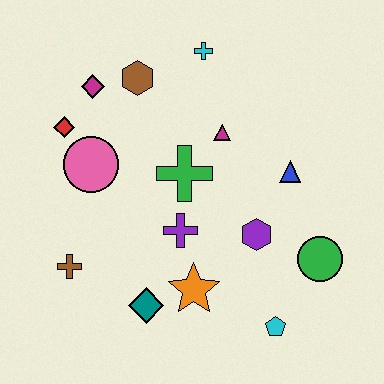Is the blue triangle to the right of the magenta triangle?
Yes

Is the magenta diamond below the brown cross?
No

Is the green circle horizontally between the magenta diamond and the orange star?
No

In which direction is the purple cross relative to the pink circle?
The purple cross is to the right of the pink circle.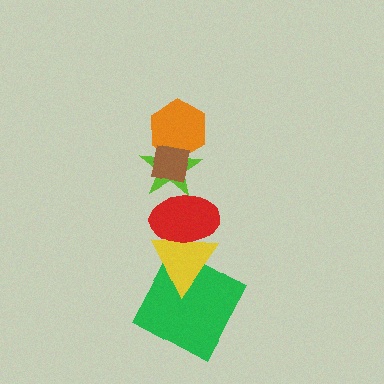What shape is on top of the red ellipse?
The lime star is on top of the red ellipse.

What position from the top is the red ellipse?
The red ellipse is 4th from the top.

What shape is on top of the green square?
The yellow triangle is on top of the green square.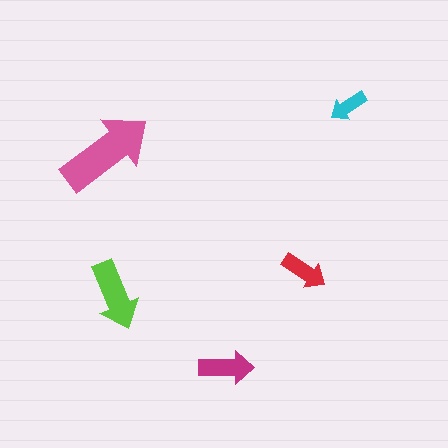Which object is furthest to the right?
The cyan arrow is rightmost.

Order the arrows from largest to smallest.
the pink one, the lime one, the magenta one, the red one, the cyan one.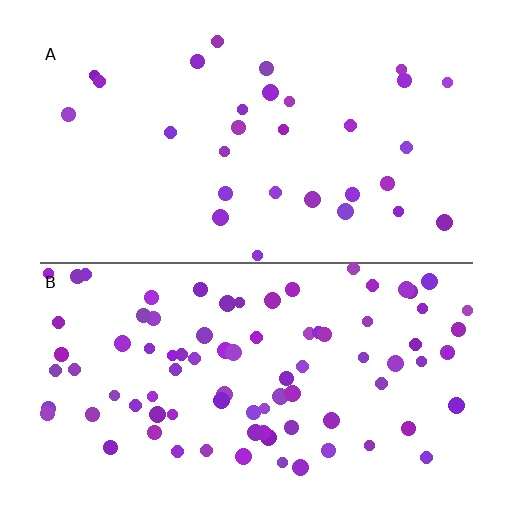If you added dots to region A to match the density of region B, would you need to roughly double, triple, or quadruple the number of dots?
Approximately triple.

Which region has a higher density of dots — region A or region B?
B (the bottom).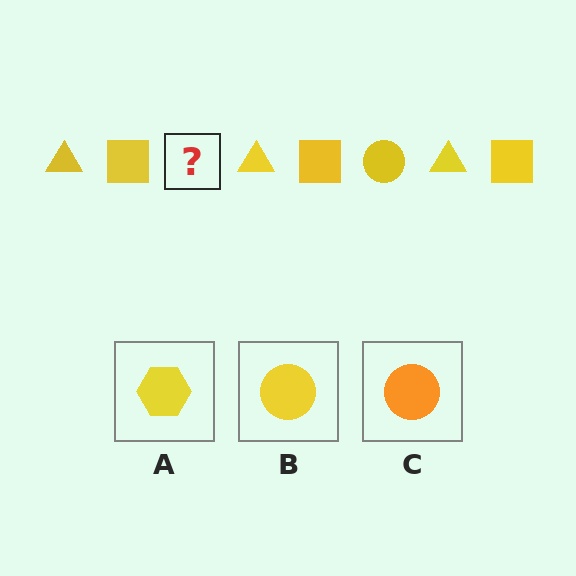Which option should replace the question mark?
Option B.